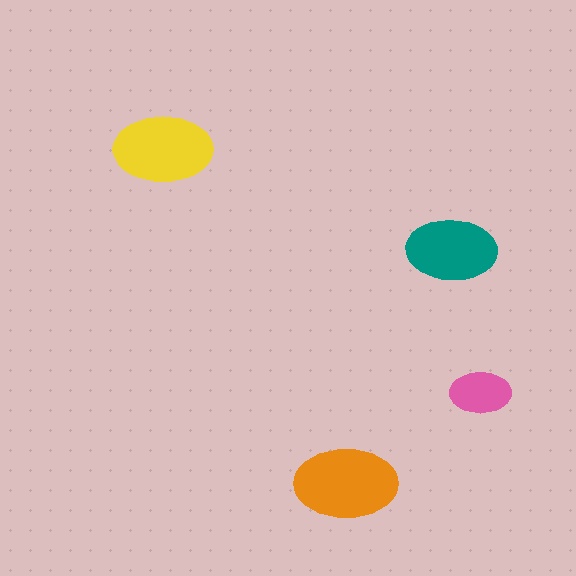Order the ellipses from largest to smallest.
the orange one, the yellow one, the teal one, the pink one.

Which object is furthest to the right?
The pink ellipse is rightmost.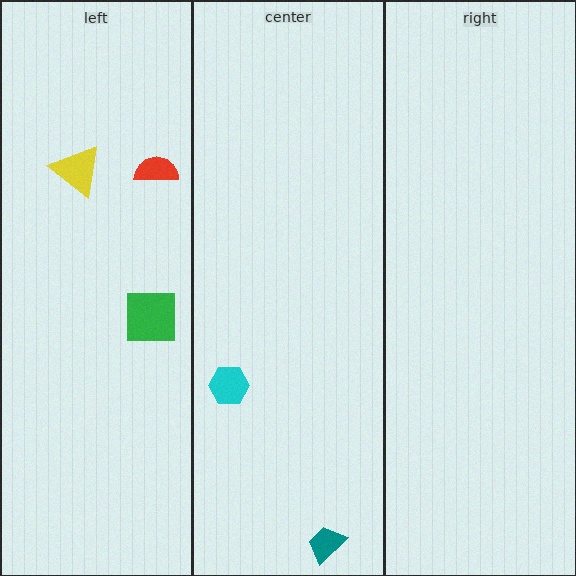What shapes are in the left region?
The red semicircle, the green square, the yellow triangle.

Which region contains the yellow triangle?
The left region.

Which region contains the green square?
The left region.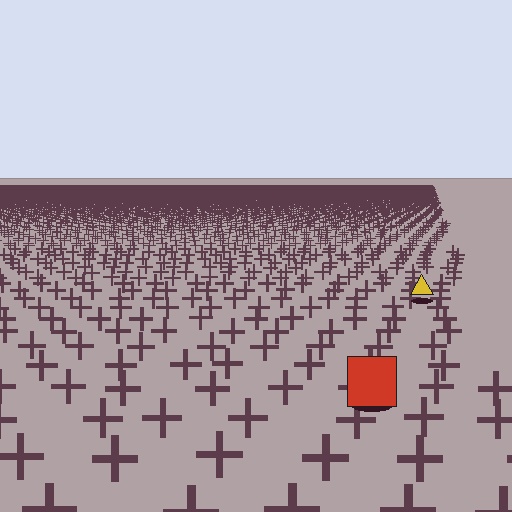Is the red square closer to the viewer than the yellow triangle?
Yes. The red square is closer — you can tell from the texture gradient: the ground texture is coarser near it.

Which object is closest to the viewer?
The red square is closest. The texture marks near it are larger and more spread out.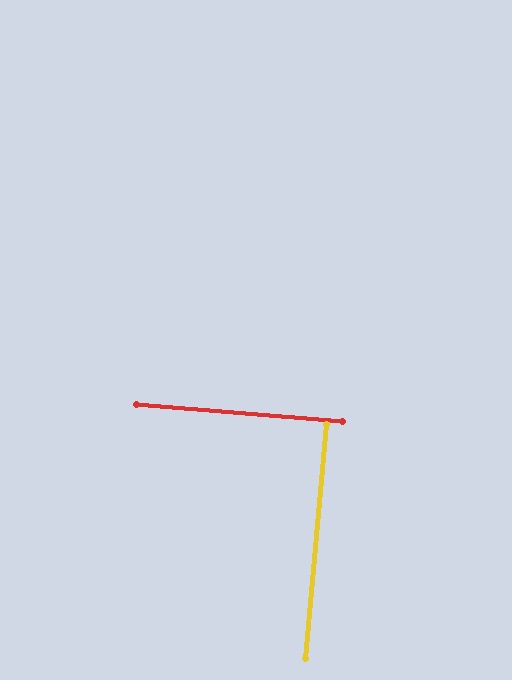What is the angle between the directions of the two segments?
Approximately 90 degrees.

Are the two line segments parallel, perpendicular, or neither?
Perpendicular — they meet at approximately 90°.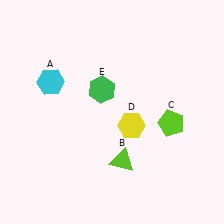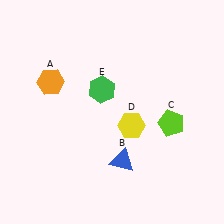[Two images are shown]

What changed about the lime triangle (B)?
In Image 1, B is lime. In Image 2, it changed to blue.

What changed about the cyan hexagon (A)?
In Image 1, A is cyan. In Image 2, it changed to orange.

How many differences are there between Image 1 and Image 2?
There are 2 differences between the two images.